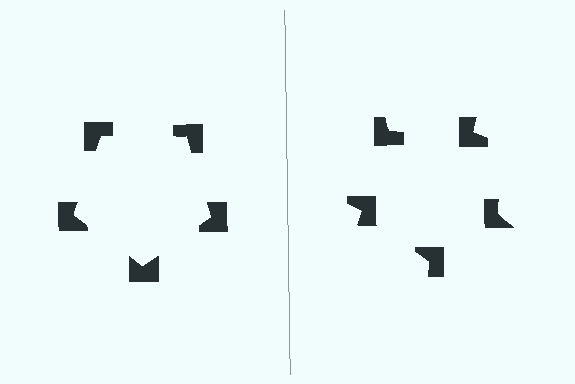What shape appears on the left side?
An illusory pentagon.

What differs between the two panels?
The notched squares are positioned identically on both sides; only the wedge orientations differ. On the left they align to a pentagon; on the right they are misaligned.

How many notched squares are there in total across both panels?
10 — 5 on each side.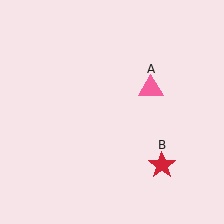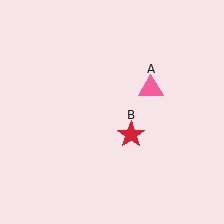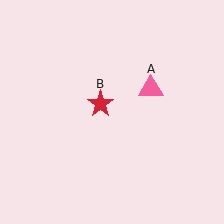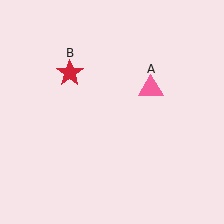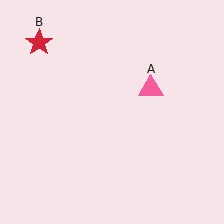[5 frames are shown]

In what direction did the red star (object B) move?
The red star (object B) moved up and to the left.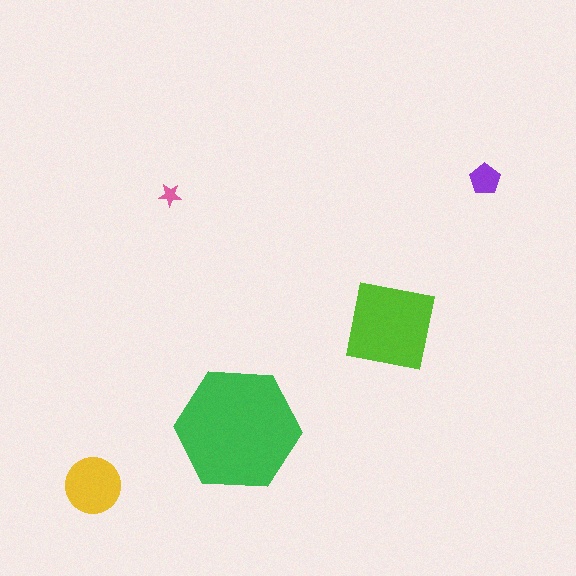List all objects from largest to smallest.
The green hexagon, the lime square, the yellow circle, the purple pentagon, the pink star.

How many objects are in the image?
There are 5 objects in the image.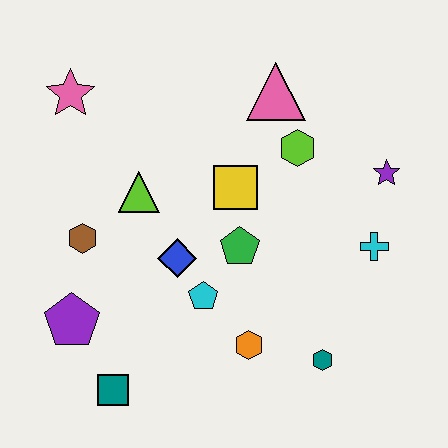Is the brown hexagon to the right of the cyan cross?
No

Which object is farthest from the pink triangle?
The teal square is farthest from the pink triangle.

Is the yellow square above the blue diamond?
Yes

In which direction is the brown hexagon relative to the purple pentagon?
The brown hexagon is above the purple pentagon.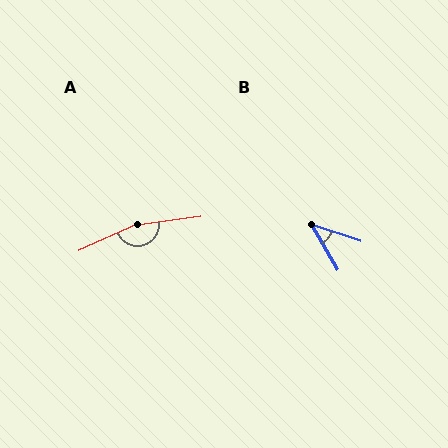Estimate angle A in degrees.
Approximately 163 degrees.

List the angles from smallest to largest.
B (41°), A (163°).